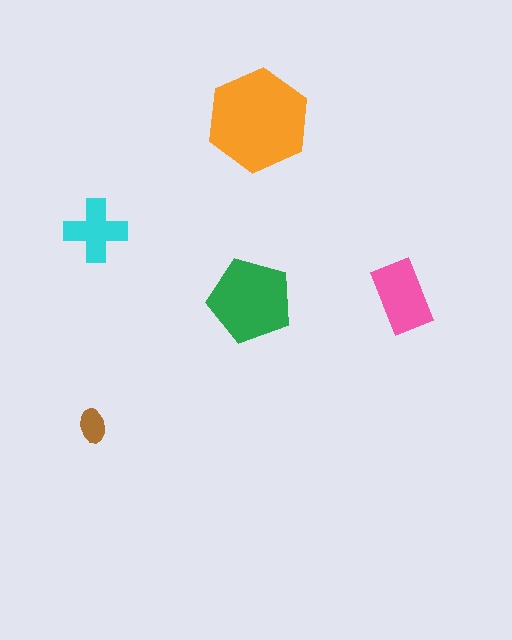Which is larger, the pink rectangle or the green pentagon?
The green pentagon.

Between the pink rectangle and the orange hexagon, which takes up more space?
The orange hexagon.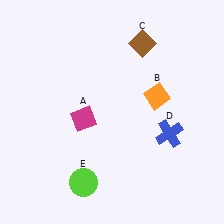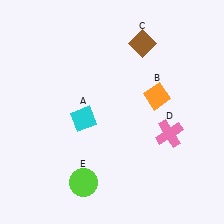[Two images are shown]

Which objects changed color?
A changed from magenta to cyan. D changed from blue to pink.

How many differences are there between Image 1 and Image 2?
There are 2 differences between the two images.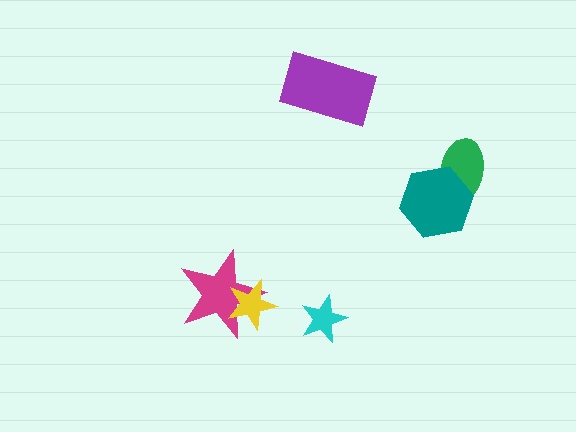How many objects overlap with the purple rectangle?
0 objects overlap with the purple rectangle.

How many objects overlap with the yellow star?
1 object overlaps with the yellow star.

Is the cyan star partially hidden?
No, no other shape covers it.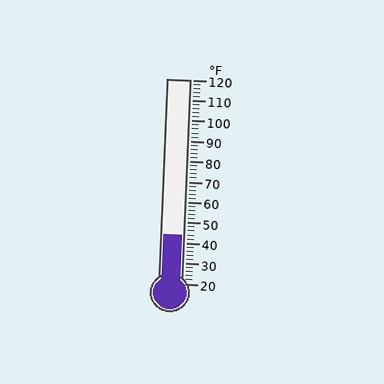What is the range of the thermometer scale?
The thermometer scale ranges from 20°F to 120°F.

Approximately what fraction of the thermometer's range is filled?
The thermometer is filled to approximately 25% of its range.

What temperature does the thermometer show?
The thermometer shows approximately 44°F.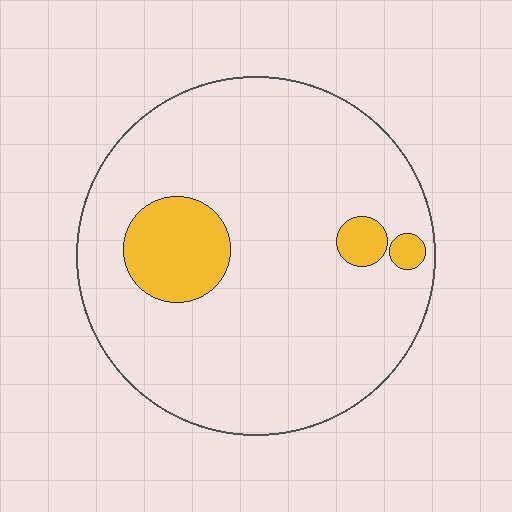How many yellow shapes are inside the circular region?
3.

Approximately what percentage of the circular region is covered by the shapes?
Approximately 10%.